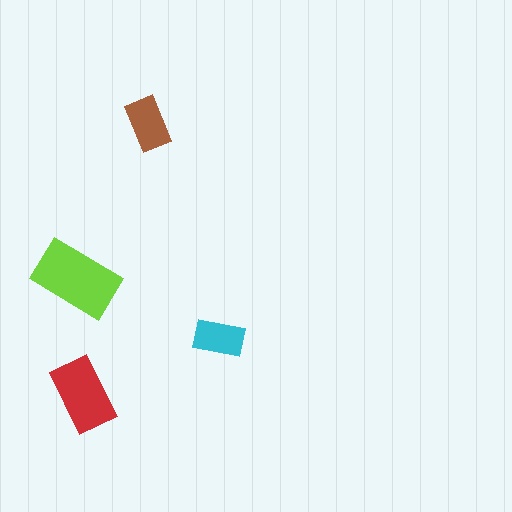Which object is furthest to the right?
The cyan rectangle is rightmost.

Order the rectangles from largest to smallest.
the lime one, the red one, the brown one, the cyan one.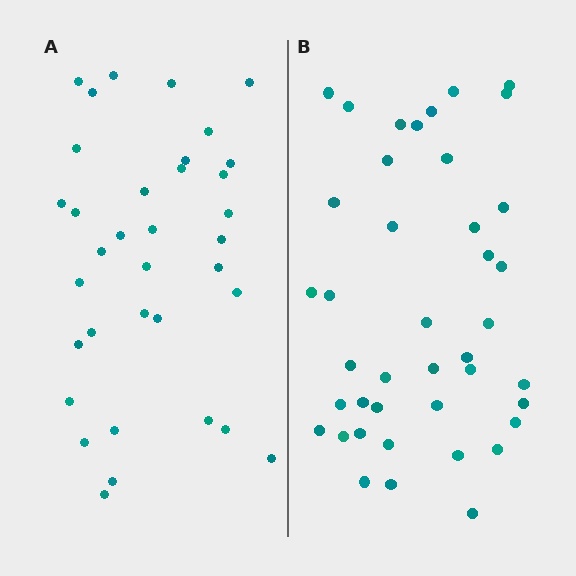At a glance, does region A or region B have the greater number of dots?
Region B (the right region) has more dots.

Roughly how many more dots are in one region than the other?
Region B has about 6 more dots than region A.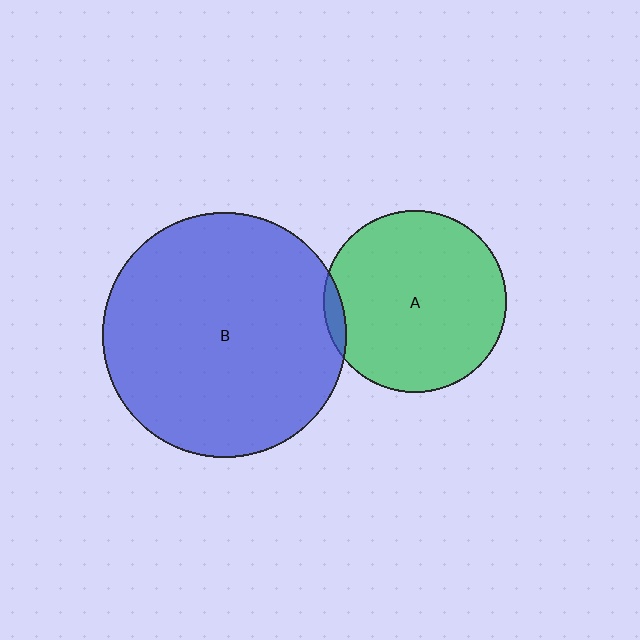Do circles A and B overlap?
Yes.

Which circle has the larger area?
Circle B (blue).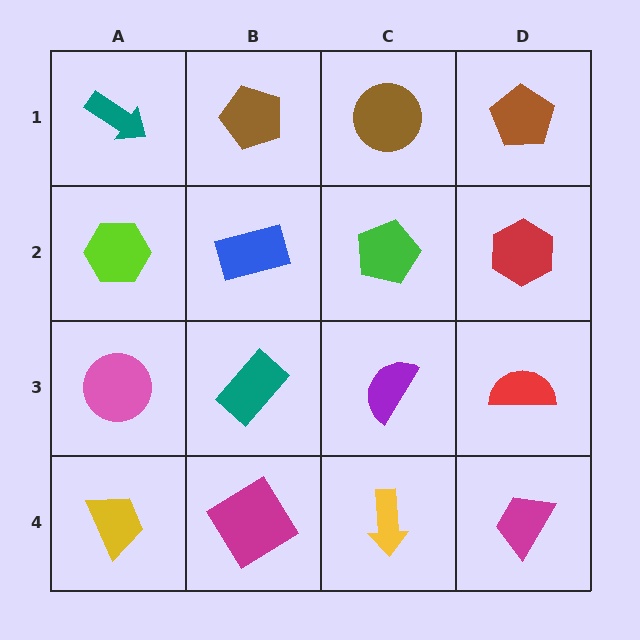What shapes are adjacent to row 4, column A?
A pink circle (row 3, column A), a magenta diamond (row 4, column B).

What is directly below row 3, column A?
A yellow trapezoid.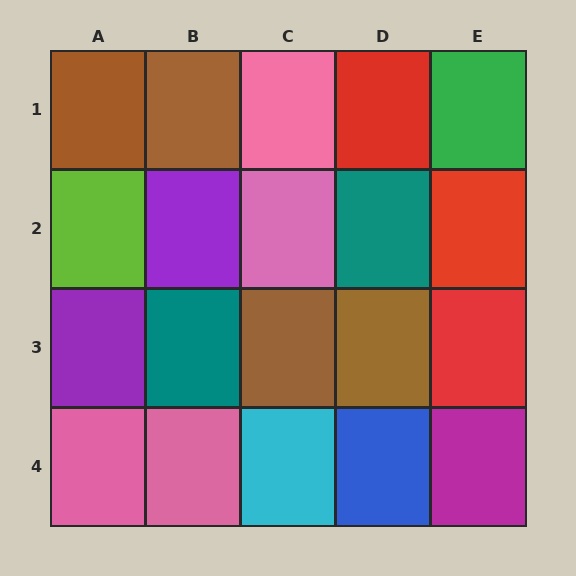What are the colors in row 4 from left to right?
Pink, pink, cyan, blue, magenta.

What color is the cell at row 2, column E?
Red.